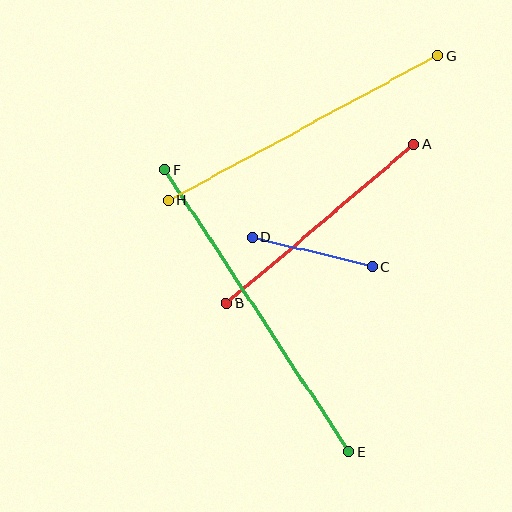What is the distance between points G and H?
The distance is approximately 305 pixels.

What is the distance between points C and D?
The distance is approximately 124 pixels.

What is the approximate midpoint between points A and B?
The midpoint is at approximately (320, 224) pixels.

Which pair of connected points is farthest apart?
Points E and F are farthest apart.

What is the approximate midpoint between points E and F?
The midpoint is at approximately (257, 311) pixels.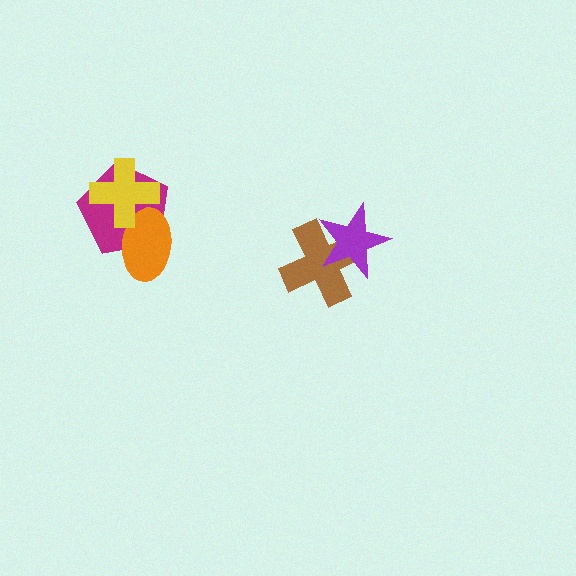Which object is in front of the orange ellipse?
The yellow cross is in front of the orange ellipse.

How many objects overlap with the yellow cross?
2 objects overlap with the yellow cross.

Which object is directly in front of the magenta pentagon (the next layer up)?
The orange ellipse is directly in front of the magenta pentagon.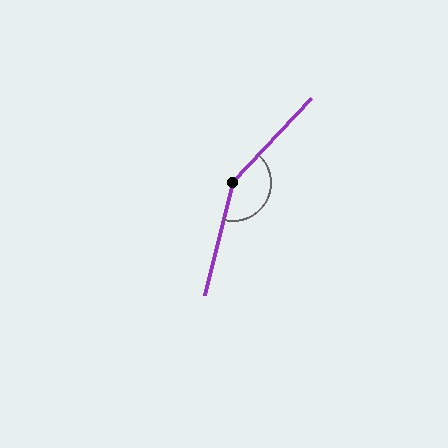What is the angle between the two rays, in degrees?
Approximately 151 degrees.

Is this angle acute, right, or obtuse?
It is obtuse.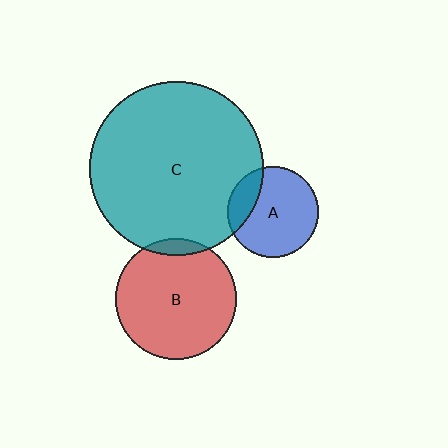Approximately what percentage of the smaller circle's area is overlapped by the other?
Approximately 20%.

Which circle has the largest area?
Circle C (teal).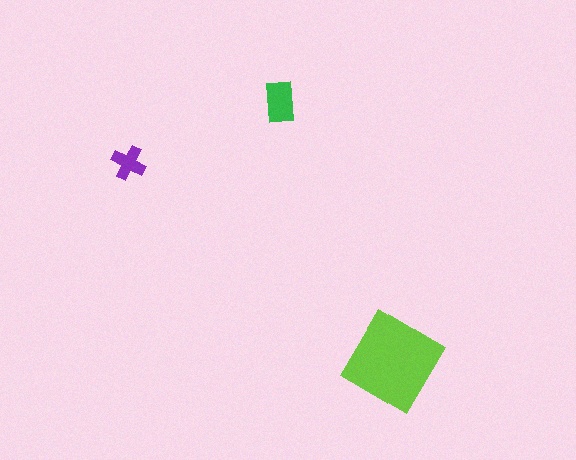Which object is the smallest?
The purple cross.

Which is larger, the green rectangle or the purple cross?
The green rectangle.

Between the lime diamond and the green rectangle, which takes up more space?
The lime diamond.